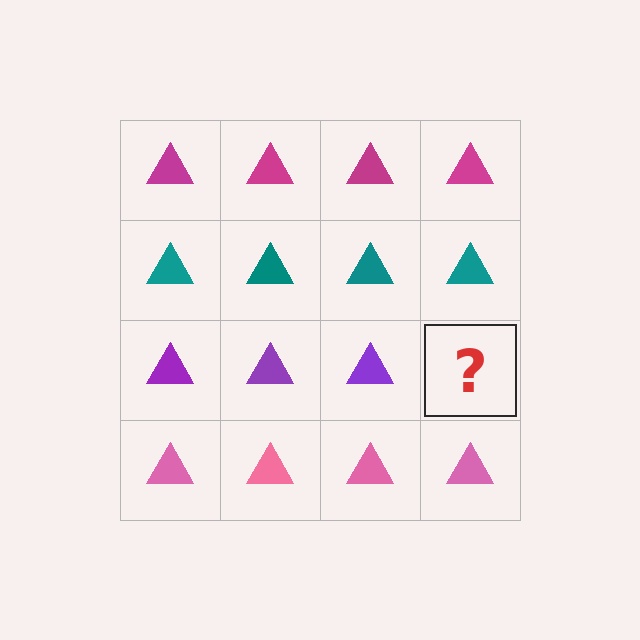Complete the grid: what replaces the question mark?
The question mark should be replaced with a purple triangle.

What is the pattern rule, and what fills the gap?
The rule is that each row has a consistent color. The gap should be filled with a purple triangle.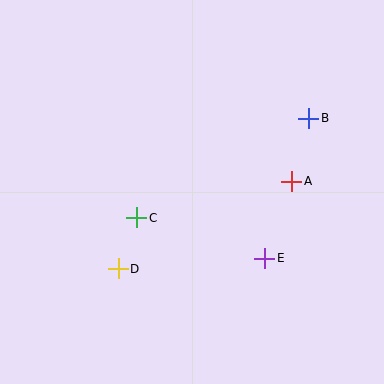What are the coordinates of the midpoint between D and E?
The midpoint between D and E is at (192, 264).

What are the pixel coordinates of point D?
Point D is at (118, 269).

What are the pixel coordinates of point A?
Point A is at (292, 181).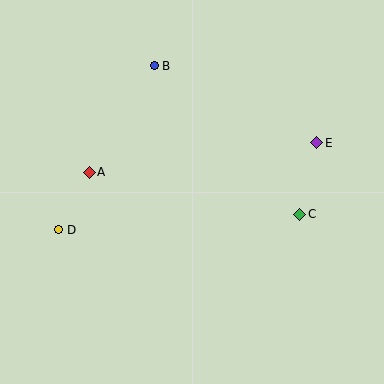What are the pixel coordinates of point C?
Point C is at (300, 214).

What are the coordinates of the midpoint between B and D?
The midpoint between B and D is at (106, 148).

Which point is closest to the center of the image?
Point A at (89, 172) is closest to the center.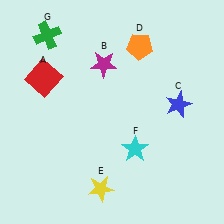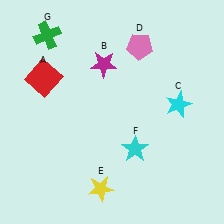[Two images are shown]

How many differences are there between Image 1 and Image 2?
There are 2 differences between the two images.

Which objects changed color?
C changed from blue to cyan. D changed from orange to pink.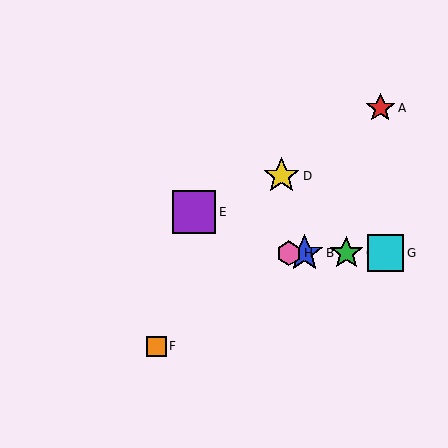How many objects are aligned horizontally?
4 objects (B, C, G, H) are aligned horizontally.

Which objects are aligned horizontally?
Objects B, C, G, H are aligned horizontally.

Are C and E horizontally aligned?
No, C is at y≈253 and E is at y≈212.